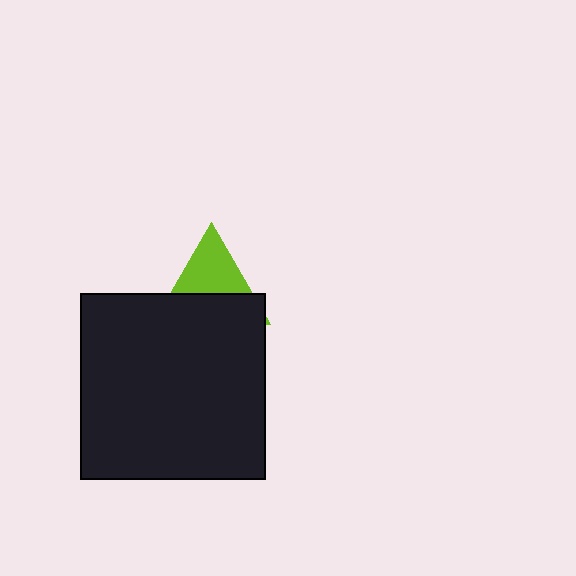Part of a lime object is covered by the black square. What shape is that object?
It is a triangle.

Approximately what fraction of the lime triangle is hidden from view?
Roughly 52% of the lime triangle is hidden behind the black square.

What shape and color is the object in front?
The object in front is a black square.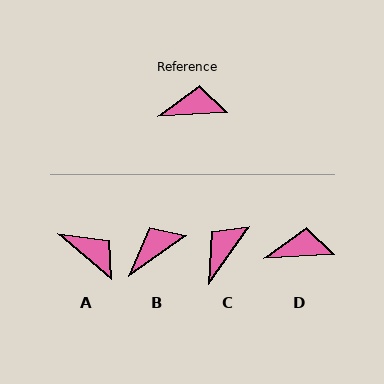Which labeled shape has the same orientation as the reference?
D.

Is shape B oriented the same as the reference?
No, it is off by about 31 degrees.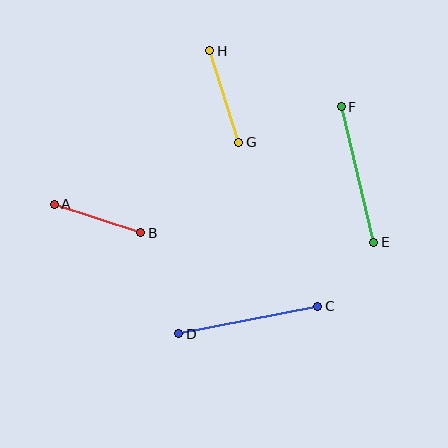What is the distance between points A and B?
The distance is approximately 91 pixels.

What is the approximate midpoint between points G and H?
The midpoint is at approximately (224, 96) pixels.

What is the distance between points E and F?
The distance is approximately 139 pixels.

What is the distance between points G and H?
The distance is approximately 96 pixels.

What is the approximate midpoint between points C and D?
The midpoint is at approximately (248, 320) pixels.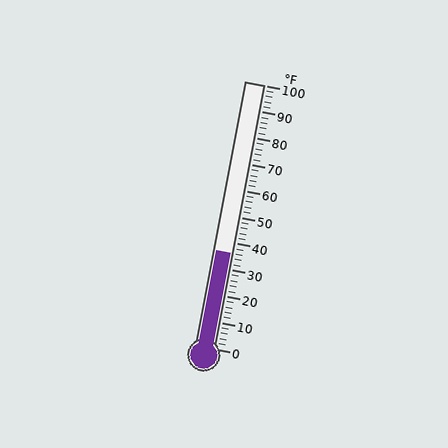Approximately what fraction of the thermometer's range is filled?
The thermometer is filled to approximately 35% of its range.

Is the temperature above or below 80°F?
The temperature is below 80°F.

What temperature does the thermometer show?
The thermometer shows approximately 36°F.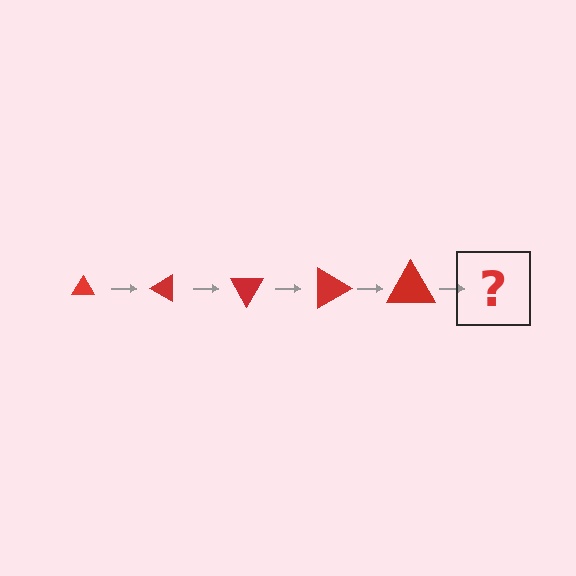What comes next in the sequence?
The next element should be a triangle, larger than the previous one and rotated 150 degrees from the start.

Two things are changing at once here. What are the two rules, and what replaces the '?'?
The two rules are that the triangle grows larger each step and it rotates 30 degrees each step. The '?' should be a triangle, larger than the previous one and rotated 150 degrees from the start.